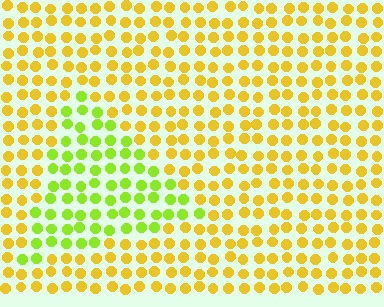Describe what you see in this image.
The image is filled with small yellow elements in a uniform arrangement. A triangle-shaped region is visible where the elements are tinted to a slightly different hue, forming a subtle color boundary.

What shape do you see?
I see a triangle.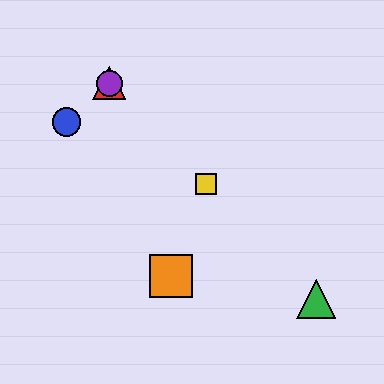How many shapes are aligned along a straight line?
4 shapes (the red triangle, the green triangle, the yellow square, the purple circle) are aligned along a straight line.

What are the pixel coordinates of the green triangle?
The green triangle is at (316, 299).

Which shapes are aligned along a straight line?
The red triangle, the green triangle, the yellow square, the purple circle are aligned along a straight line.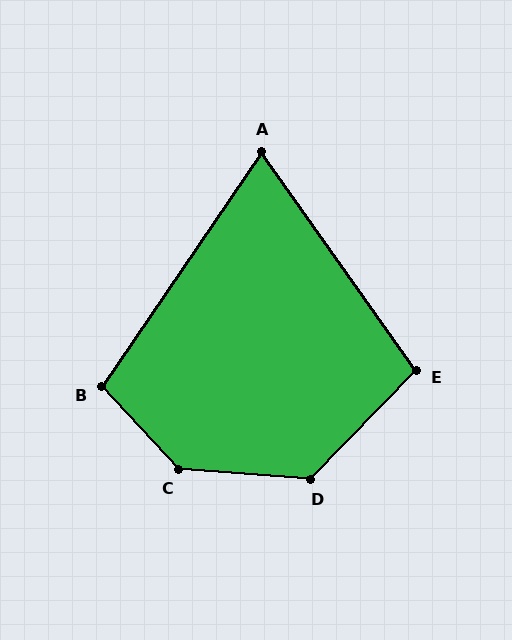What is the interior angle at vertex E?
Approximately 100 degrees (obtuse).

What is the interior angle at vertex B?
Approximately 103 degrees (obtuse).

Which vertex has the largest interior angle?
C, at approximately 137 degrees.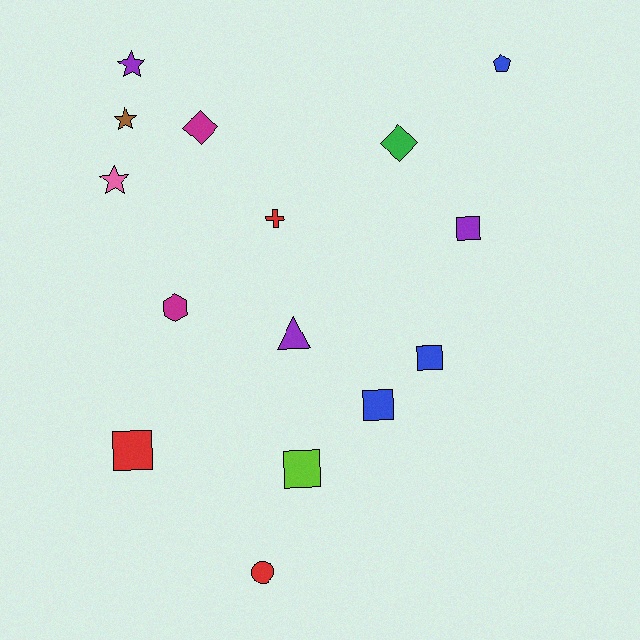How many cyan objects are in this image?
There are no cyan objects.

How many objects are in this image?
There are 15 objects.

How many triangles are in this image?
There is 1 triangle.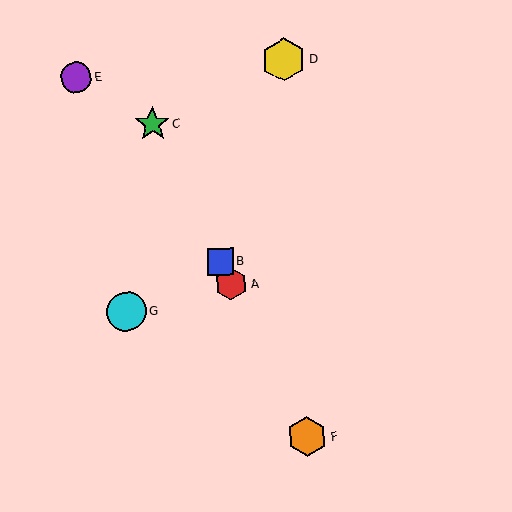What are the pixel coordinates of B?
Object B is at (220, 262).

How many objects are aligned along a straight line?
4 objects (A, B, C, F) are aligned along a straight line.